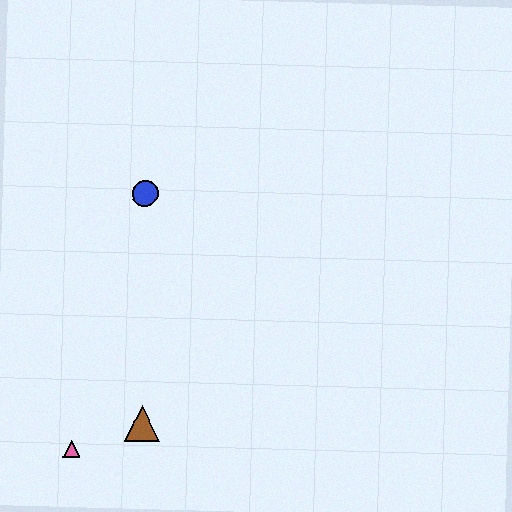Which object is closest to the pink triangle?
The brown triangle is closest to the pink triangle.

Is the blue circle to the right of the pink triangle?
Yes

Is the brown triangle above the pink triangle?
Yes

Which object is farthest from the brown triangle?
The blue circle is farthest from the brown triangle.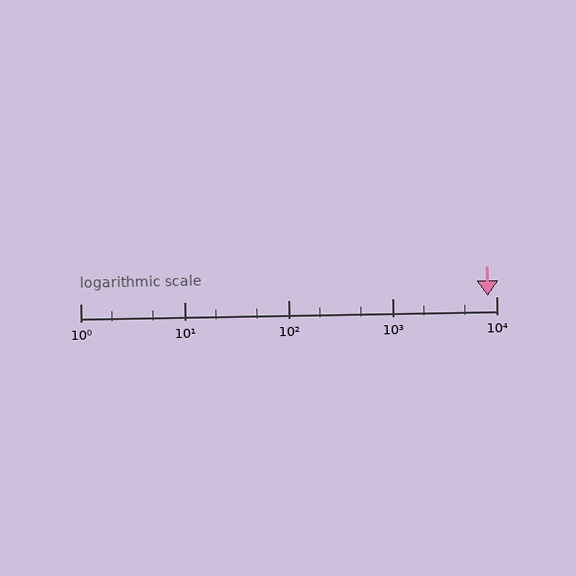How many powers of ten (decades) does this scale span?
The scale spans 4 decades, from 1 to 10000.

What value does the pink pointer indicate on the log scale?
The pointer indicates approximately 8200.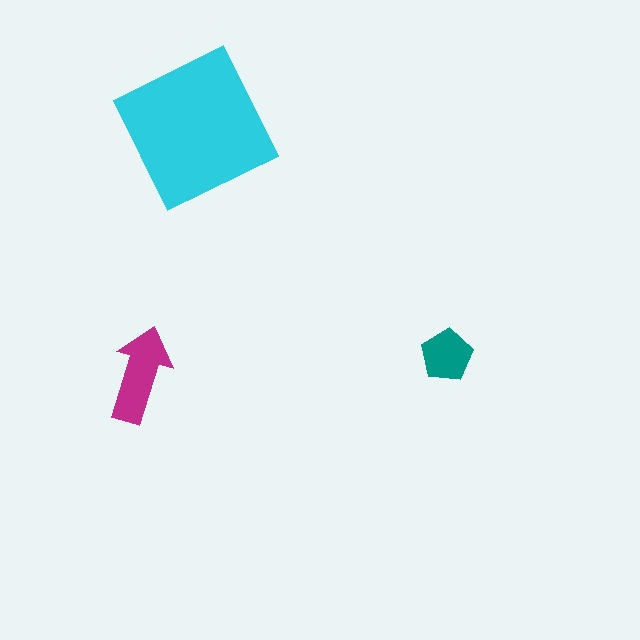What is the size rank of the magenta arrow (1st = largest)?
2nd.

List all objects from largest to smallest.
The cyan square, the magenta arrow, the teal pentagon.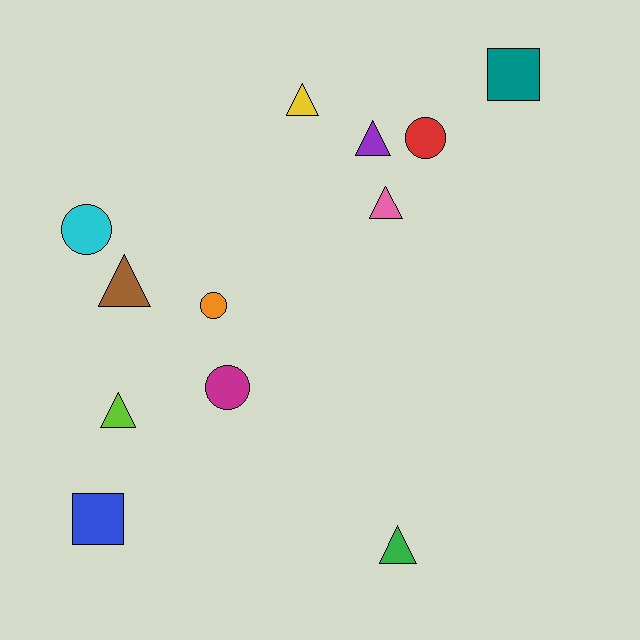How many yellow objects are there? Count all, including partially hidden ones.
There is 1 yellow object.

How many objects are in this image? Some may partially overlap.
There are 12 objects.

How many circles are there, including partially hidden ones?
There are 4 circles.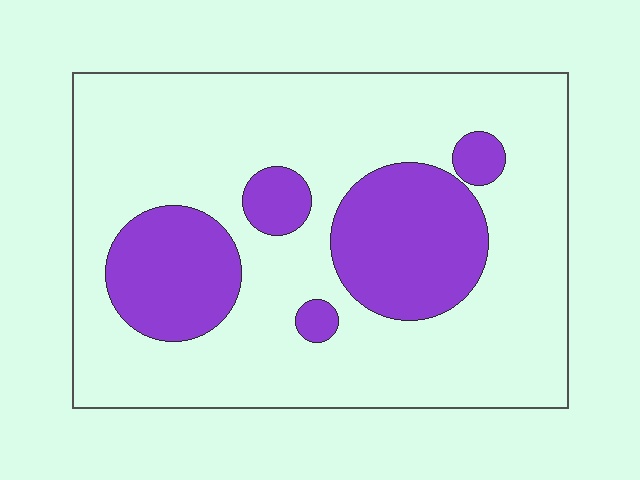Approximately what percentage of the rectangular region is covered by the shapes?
Approximately 25%.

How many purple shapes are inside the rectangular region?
5.